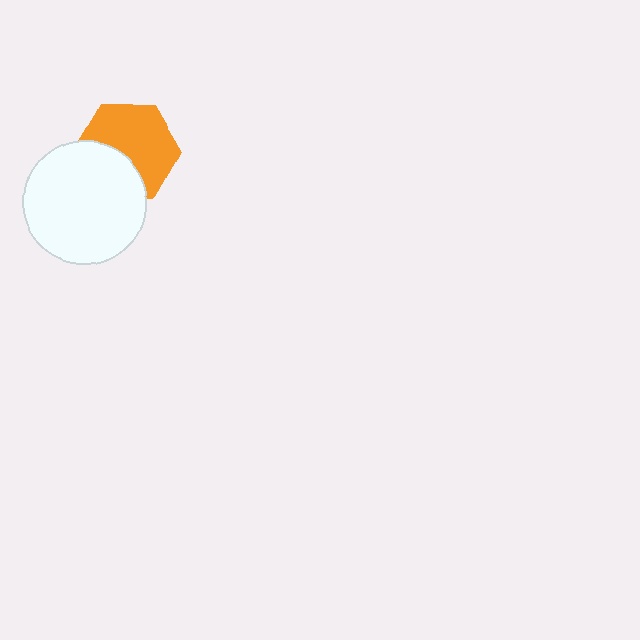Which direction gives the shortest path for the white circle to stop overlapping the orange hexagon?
Moving down gives the shortest separation.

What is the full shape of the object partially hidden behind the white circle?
The partially hidden object is an orange hexagon.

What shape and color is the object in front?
The object in front is a white circle.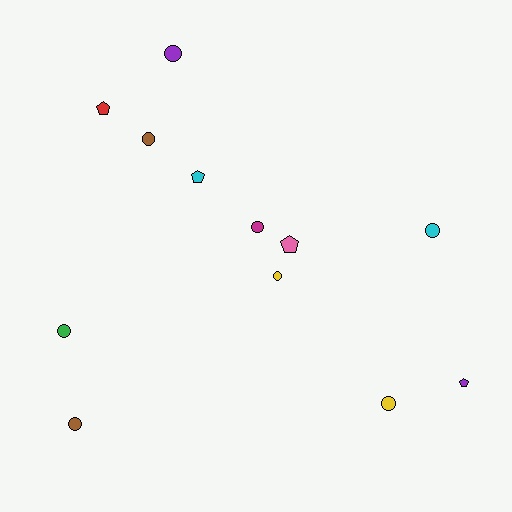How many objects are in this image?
There are 12 objects.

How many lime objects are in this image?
There are no lime objects.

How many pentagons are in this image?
There are 4 pentagons.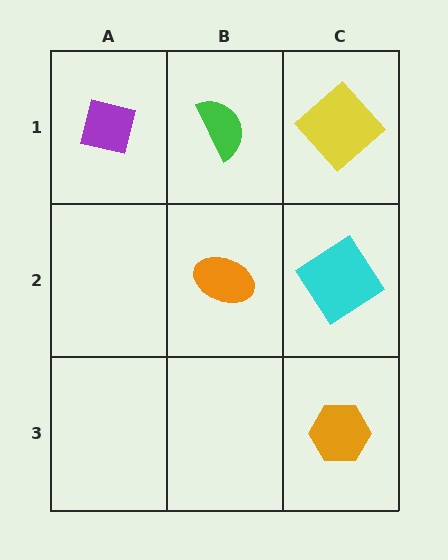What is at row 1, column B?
A green semicircle.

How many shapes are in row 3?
1 shape.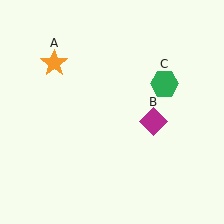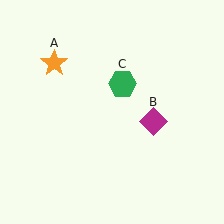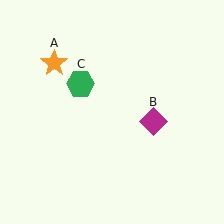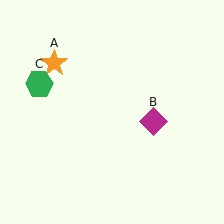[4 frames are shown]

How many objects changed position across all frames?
1 object changed position: green hexagon (object C).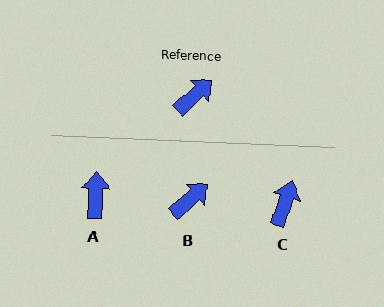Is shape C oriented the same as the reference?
No, it is off by about 29 degrees.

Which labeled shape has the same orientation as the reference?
B.